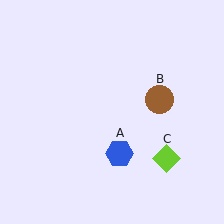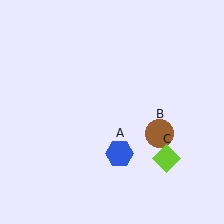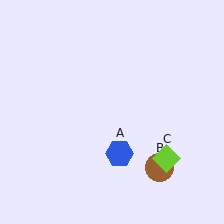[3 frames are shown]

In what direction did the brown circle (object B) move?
The brown circle (object B) moved down.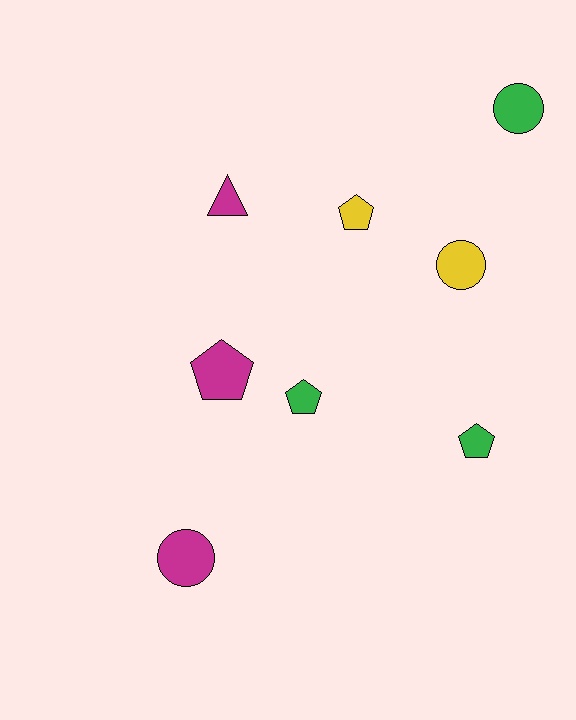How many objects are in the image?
There are 8 objects.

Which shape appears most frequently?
Pentagon, with 4 objects.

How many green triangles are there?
There are no green triangles.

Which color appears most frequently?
Green, with 3 objects.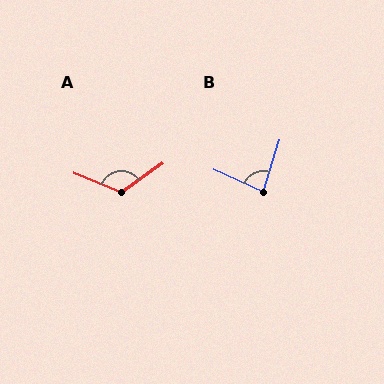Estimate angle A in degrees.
Approximately 123 degrees.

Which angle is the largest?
A, at approximately 123 degrees.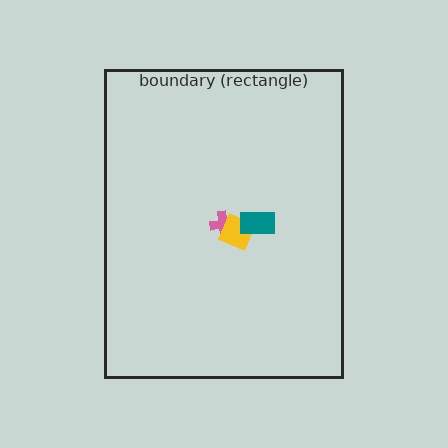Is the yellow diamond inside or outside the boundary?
Inside.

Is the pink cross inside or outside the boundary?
Inside.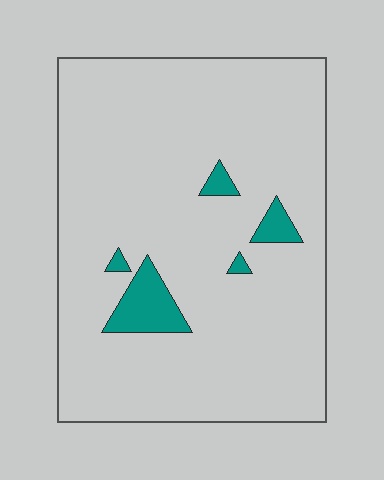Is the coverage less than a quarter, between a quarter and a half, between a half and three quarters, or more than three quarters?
Less than a quarter.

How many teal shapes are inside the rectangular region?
5.